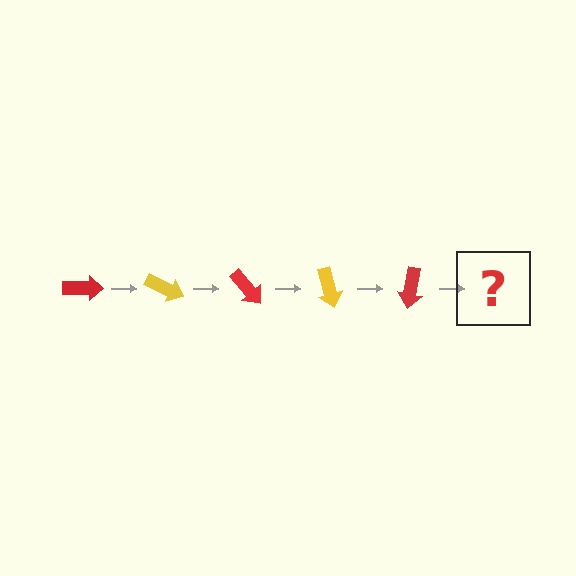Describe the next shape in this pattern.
It should be a yellow arrow, rotated 125 degrees from the start.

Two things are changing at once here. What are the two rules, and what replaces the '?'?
The two rules are that it rotates 25 degrees each step and the color cycles through red and yellow. The '?' should be a yellow arrow, rotated 125 degrees from the start.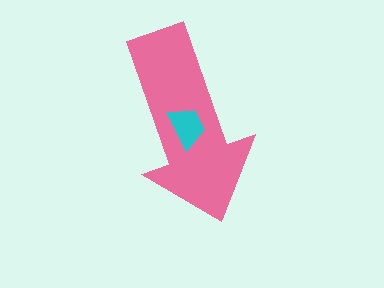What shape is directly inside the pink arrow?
The cyan trapezoid.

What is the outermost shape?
The pink arrow.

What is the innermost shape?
The cyan trapezoid.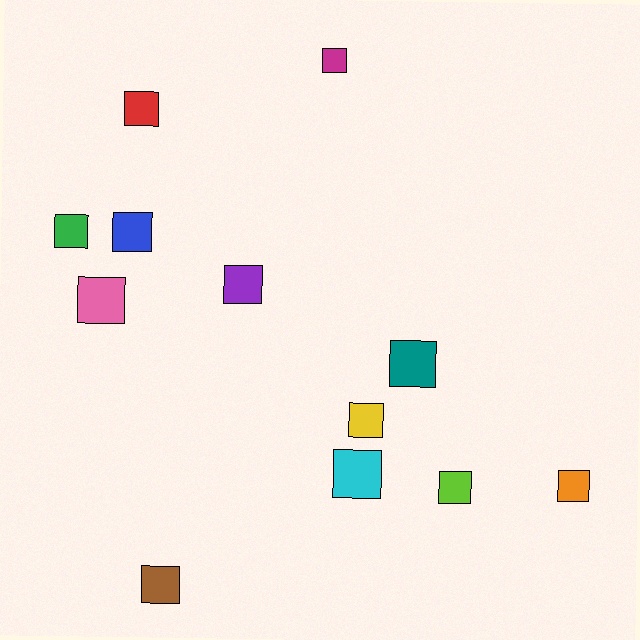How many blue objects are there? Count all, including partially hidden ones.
There is 1 blue object.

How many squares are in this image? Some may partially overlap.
There are 12 squares.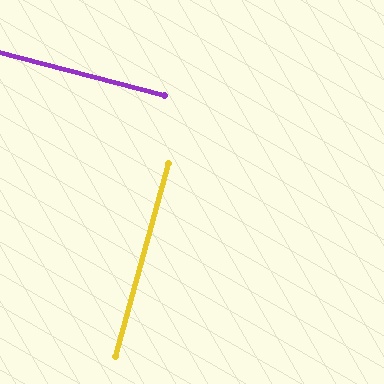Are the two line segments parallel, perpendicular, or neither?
Perpendicular — they meet at approximately 89°.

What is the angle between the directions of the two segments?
Approximately 89 degrees.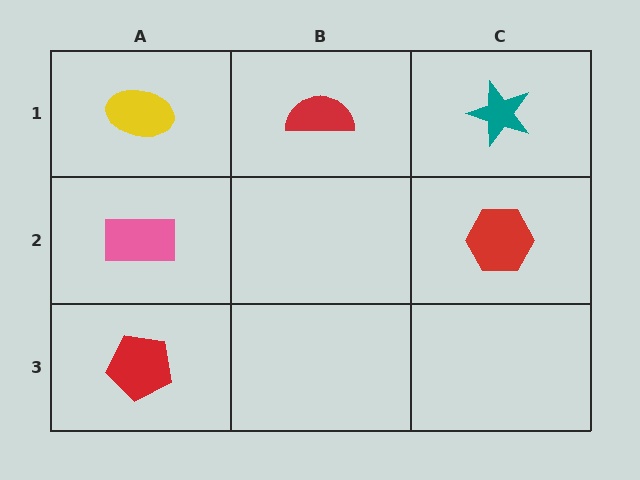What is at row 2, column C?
A red hexagon.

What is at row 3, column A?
A red pentagon.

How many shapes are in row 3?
1 shape.